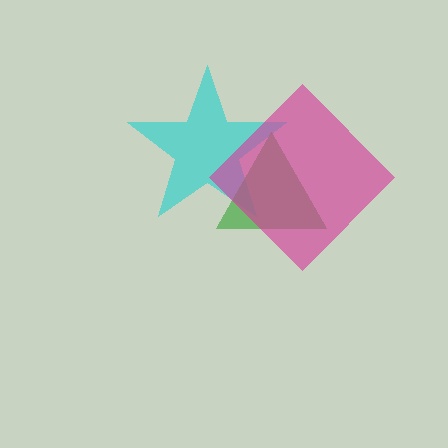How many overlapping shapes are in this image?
There are 3 overlapping shapes in the image.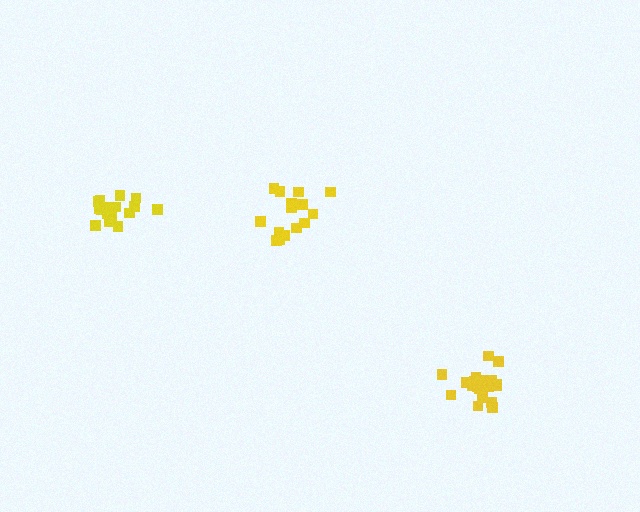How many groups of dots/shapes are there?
There are 3 groups.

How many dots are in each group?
Group 1: 16 dots, Group 2: 15 dots, Group 3: 20 dots (51 total).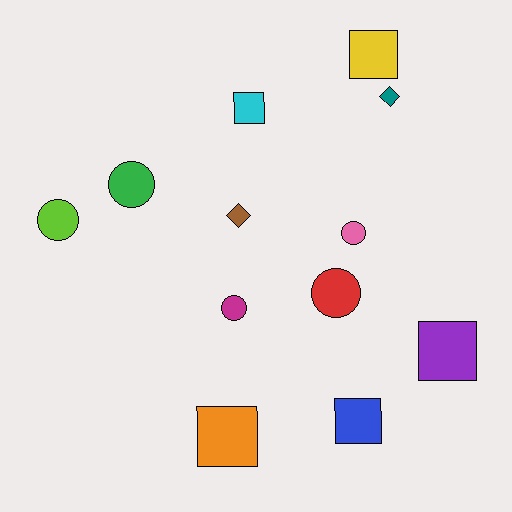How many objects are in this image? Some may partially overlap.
There are 12 objects.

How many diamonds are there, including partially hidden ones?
There are 2 diamonds.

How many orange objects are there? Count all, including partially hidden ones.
There is 1 orange object.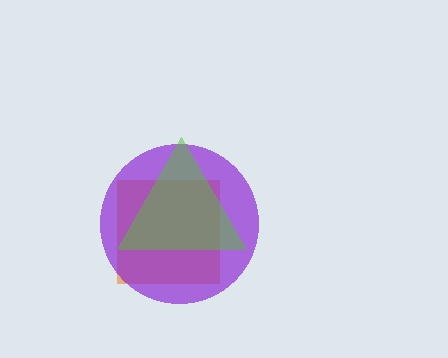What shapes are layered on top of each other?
The layered shapes are: an orange square, a purple circle, a lime triangle.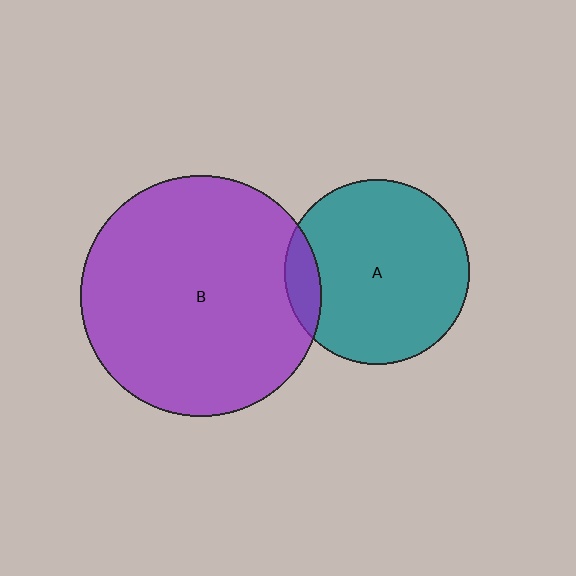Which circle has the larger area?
Circle B (purple).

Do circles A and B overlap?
Yes.